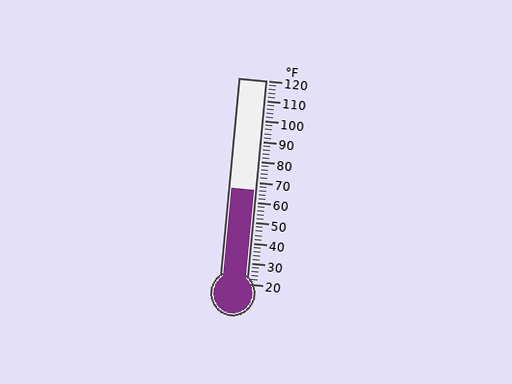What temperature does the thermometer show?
The thermometer shows approximately 66°F.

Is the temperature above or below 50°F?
The temperature is above 50°F.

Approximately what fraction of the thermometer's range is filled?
The thermometer is filled to approximately 45% of its range.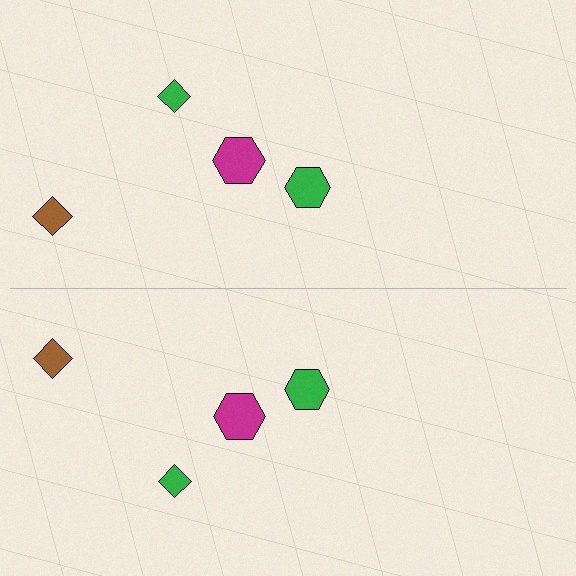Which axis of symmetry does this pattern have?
The pattern has a horizontal axis of symmetry running through the center of the image.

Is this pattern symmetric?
Yes, this pattern has bilateral (reflection) symmetry.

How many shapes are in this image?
There are 8 shapes in this image.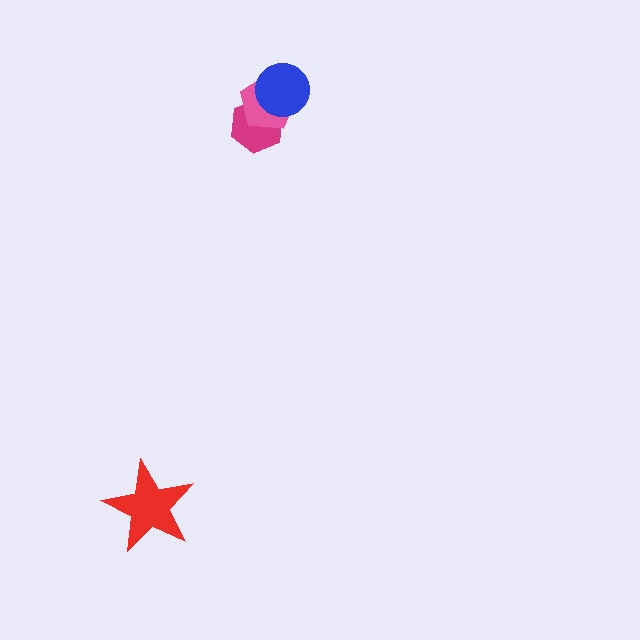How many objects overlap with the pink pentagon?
2 objects overlap with the pink pentagon.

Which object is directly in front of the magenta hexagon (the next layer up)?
The pink pentagon is directly in front of the magenta hexagon.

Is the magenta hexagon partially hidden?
Yes, it is partially covered by another shape.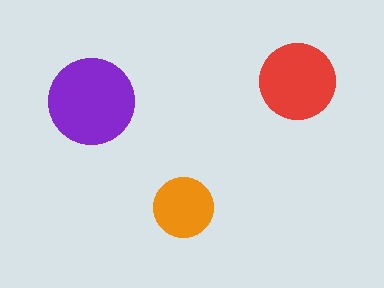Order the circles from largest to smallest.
the purple one, the red one, the orange one.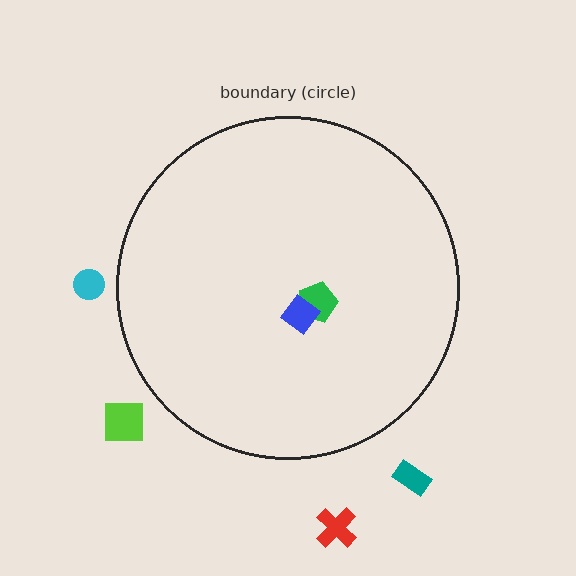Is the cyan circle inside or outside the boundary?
Outside.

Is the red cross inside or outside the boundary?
Outside.